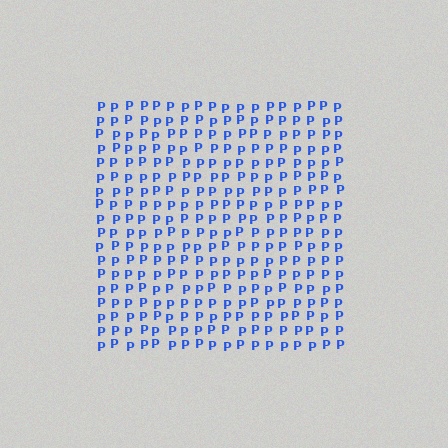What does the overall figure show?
The overall figure shows a square.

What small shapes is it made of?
It is made of small letter P's.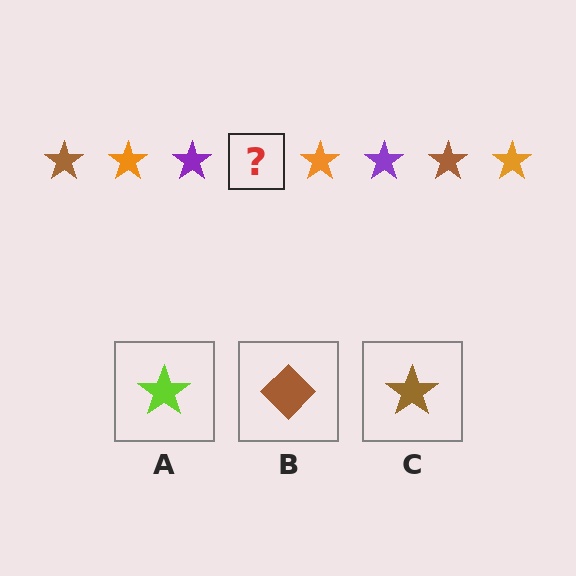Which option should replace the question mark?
Option C.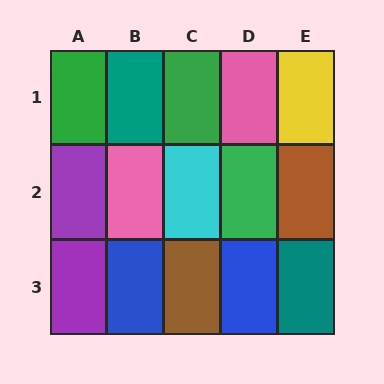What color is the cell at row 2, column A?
Purple.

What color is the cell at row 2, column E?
Brown.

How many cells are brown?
2 cells are brown.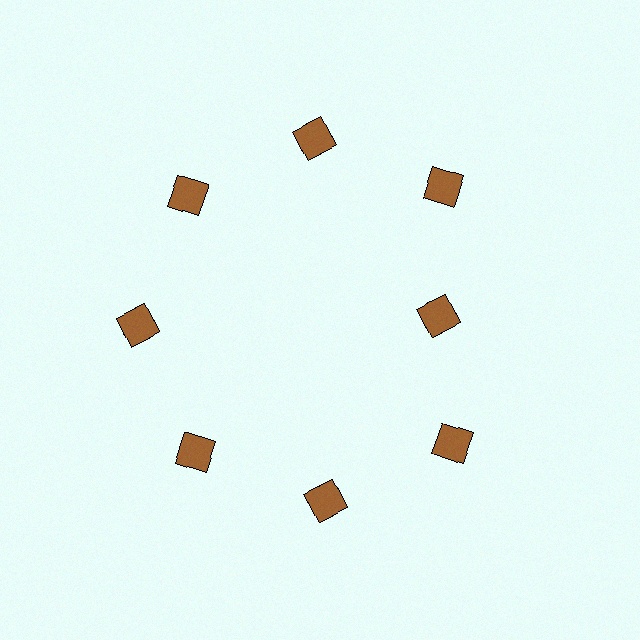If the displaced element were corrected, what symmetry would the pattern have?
It would have 8-fold rotational symmetry — the pattern would map onto itself every 45 degrees.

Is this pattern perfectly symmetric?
No. The 8 brown squares are arranged in a ring, but one element near the 3 o'clock position is pulled inward toward the center, breaking the 8-fold rotational symmetry.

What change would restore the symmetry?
The symmetry would be restored by moving it outward, back onto the ring so that all 8 squares sit at equal angles and equal distance from the center.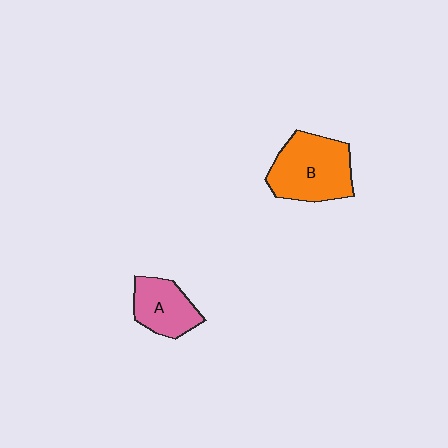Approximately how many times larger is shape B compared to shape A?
Approximately 1.6 times.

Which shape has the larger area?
Shape B (orange).